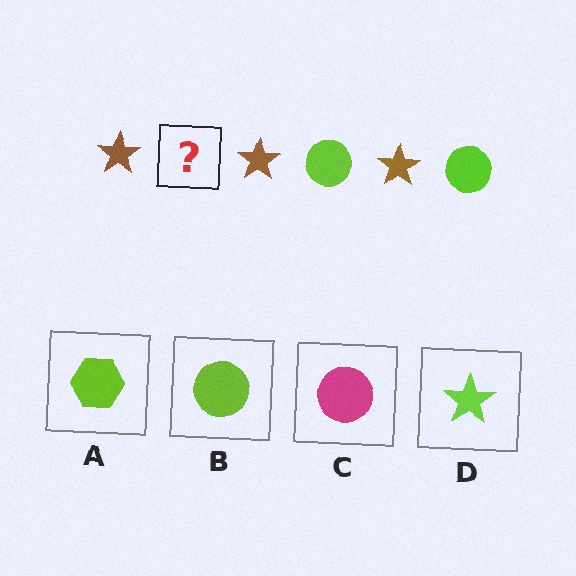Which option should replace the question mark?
Option B.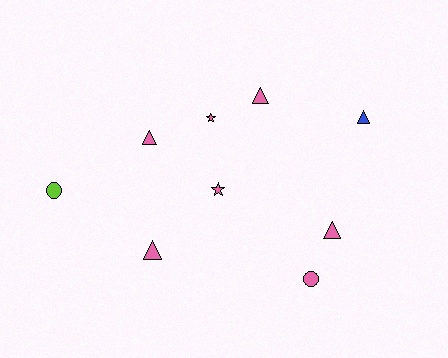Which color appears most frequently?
Pink, with 7 objects.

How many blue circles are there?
There are no blue circles.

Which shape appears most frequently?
Triangle, with 5 objects.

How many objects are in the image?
There are 9 objects.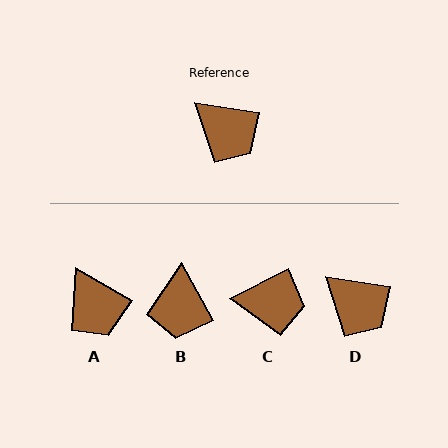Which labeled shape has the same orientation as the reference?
D.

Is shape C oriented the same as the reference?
No, it is off by about 35 degrees.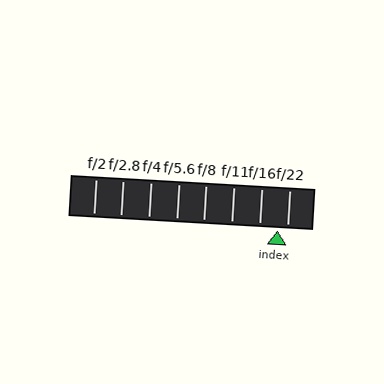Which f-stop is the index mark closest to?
The index mark is closest to f/22.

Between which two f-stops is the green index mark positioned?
The index mark is between f/16 and f/22.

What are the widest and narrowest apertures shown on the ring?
The widest aperture shown is f/2 and the narrowest is f/22.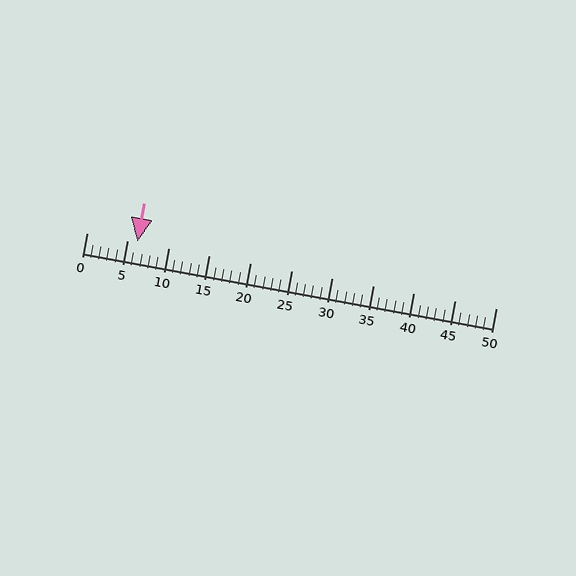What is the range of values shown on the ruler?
The ruler shows values from 0 to 50.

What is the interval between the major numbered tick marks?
The major tick marks are spaced 5 units apart.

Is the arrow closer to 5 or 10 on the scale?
The arrow is closer to 5.